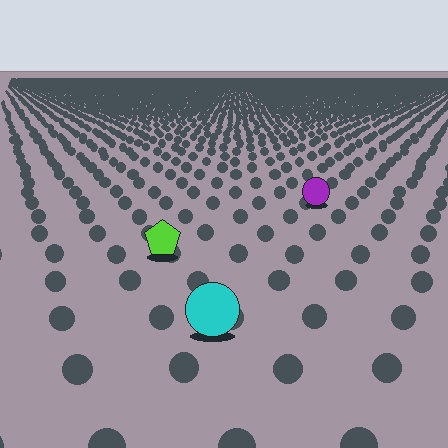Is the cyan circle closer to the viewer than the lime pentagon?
Yes. The cyan circle is closer — you can tell from the texture gradient: the ground texture is coarser near it.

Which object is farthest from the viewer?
The purple circle is farthest from the viewer. It appears smaller and the ground texture around it is denser.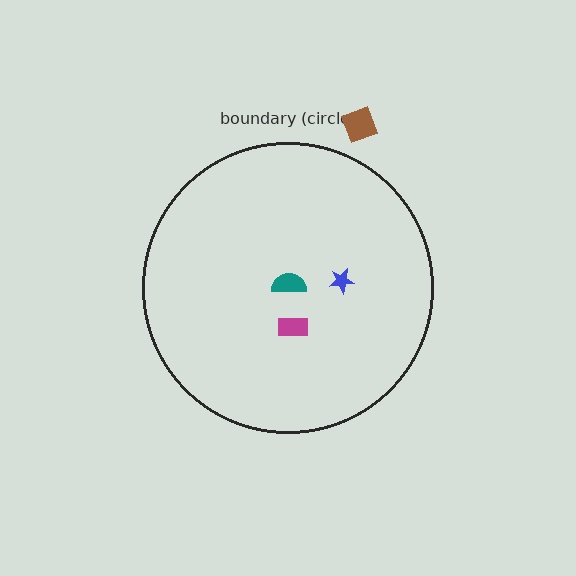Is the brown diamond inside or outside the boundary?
Outside.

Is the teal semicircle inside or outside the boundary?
Inside.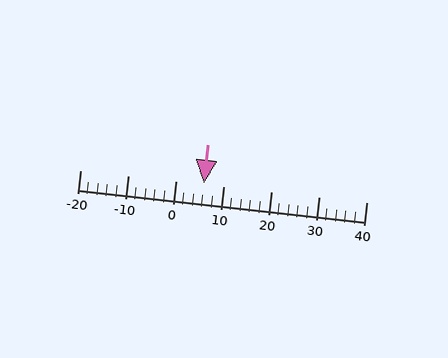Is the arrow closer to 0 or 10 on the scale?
The arrow is closer to 10.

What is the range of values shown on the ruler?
The ruler shows values from -20 to 40.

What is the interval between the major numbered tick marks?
The major tick marks are spaced 10 units apart.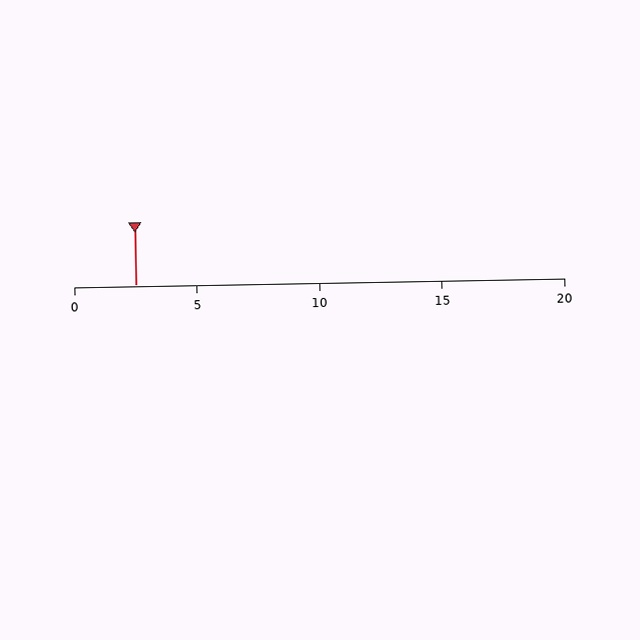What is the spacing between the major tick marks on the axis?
The major ticks are spaced 5 apart.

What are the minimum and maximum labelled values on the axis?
The axis runs from 0 to 20.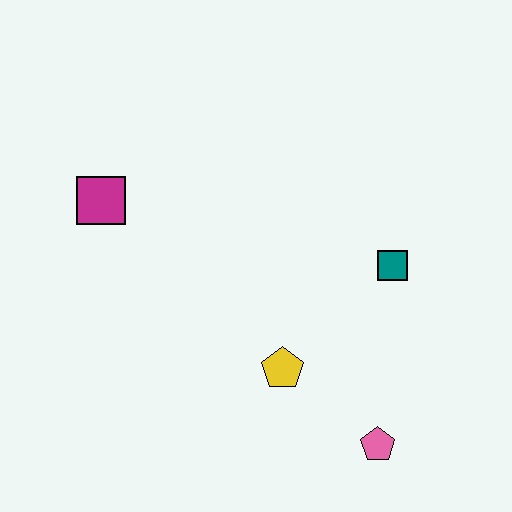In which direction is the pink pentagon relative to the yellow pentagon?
The pink pentagon is to the right of the yellow pentagon.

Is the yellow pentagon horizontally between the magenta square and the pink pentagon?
Yes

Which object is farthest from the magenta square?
The pink pentagon is farthest from the magenta square.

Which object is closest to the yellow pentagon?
The pink pentagon is closest to the yellow pentagon.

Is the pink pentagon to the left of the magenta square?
No